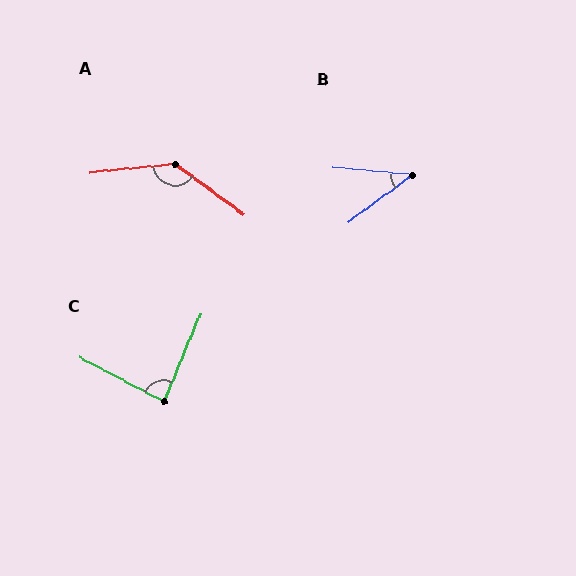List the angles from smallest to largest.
B (41°), C (85°), A (137°).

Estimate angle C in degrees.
Approximately 85 degrees.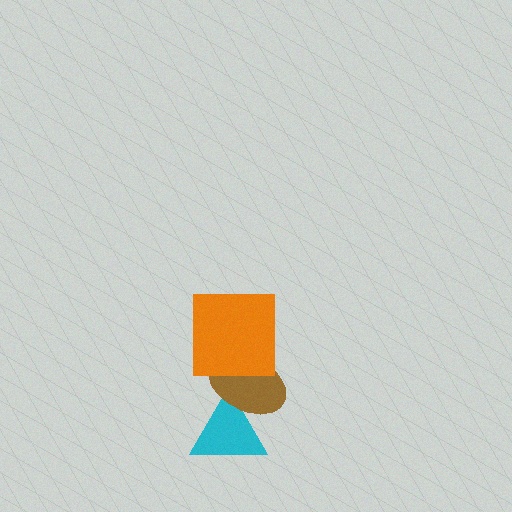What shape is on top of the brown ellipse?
The orange square is on top of the brown ellipse.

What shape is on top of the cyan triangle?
The brown ellipse is on top of the cyan triangle.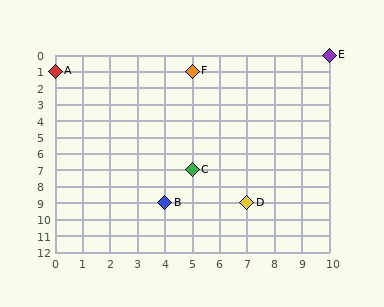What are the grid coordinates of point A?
Point A is at grid coordinates (0, 1).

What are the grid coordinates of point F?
Point F is at grid coordinates (5, 1).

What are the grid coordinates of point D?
Point D is at grid coordinates (7, 9).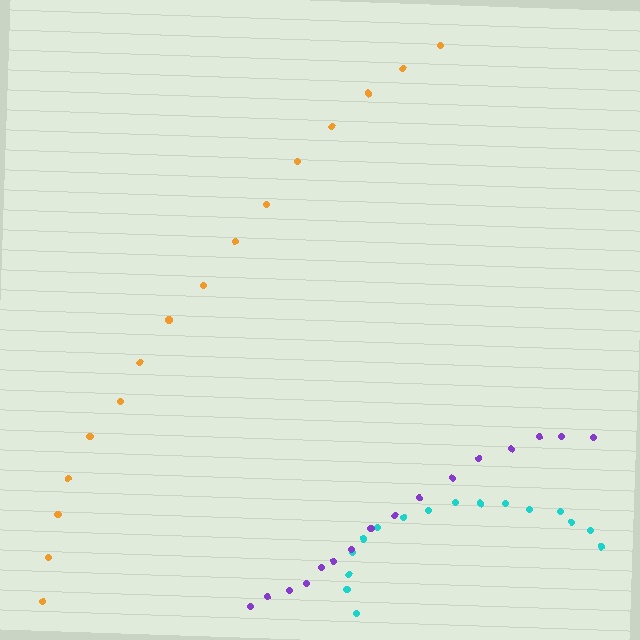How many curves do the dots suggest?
There are 3 distinct paths.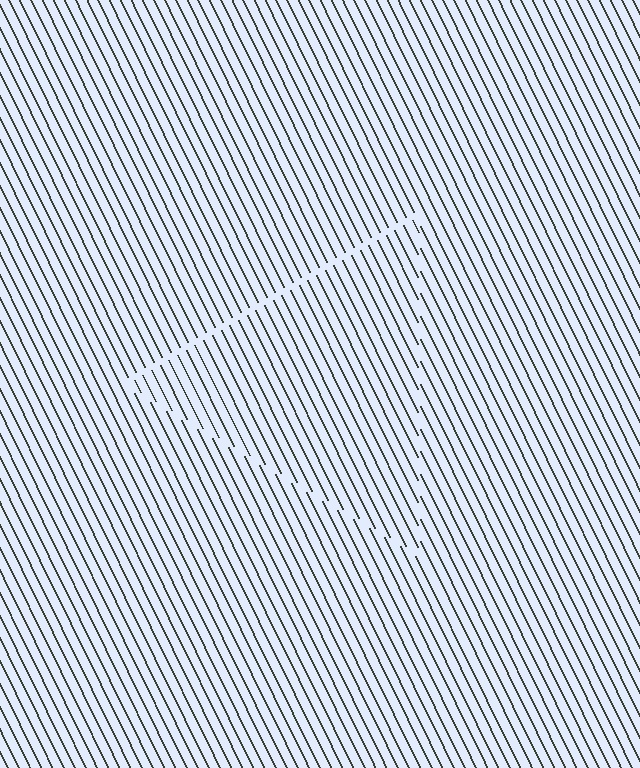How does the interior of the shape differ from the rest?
The interior of the shape contains the same grating, shifted by half a period — the contour is defined by the phase discontinuity where line-ends from the inner and outer gratings abut.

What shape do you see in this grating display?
An illusory triangle. The interior of the shape contains the same grating, shifted by half a period — the contour is defined by the phase discontinuity where line-ends from the inner and outer gratings abut.